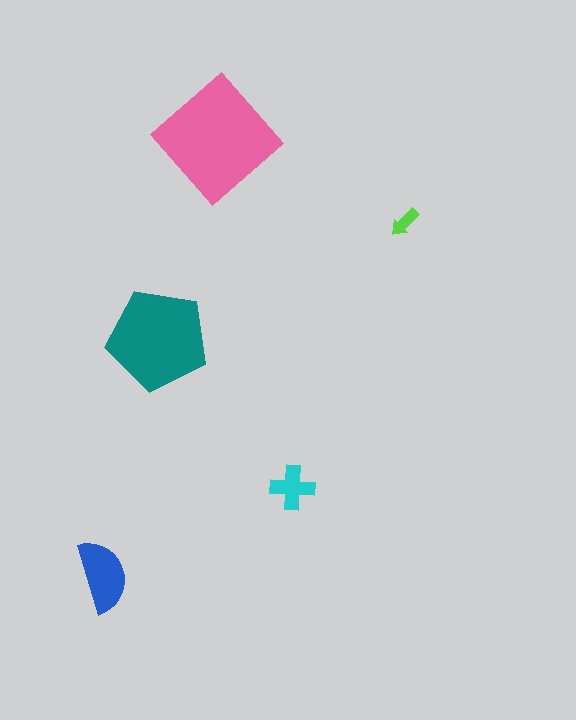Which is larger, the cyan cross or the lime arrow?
The cyan cross.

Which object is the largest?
The pink diamond.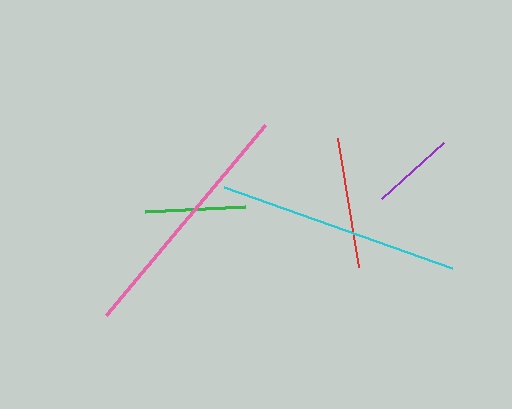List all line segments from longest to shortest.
From longest to shortest: pink, cyan, red, green, purple.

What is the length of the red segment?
The red segment is approximately 130 pixels long.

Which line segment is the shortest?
The purple line is the shortest at approximately 84 pixels.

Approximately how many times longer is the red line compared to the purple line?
The red line is approximately 1.6 times the length of the purple line.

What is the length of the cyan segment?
The cyan segment is approximately 242 pixels long.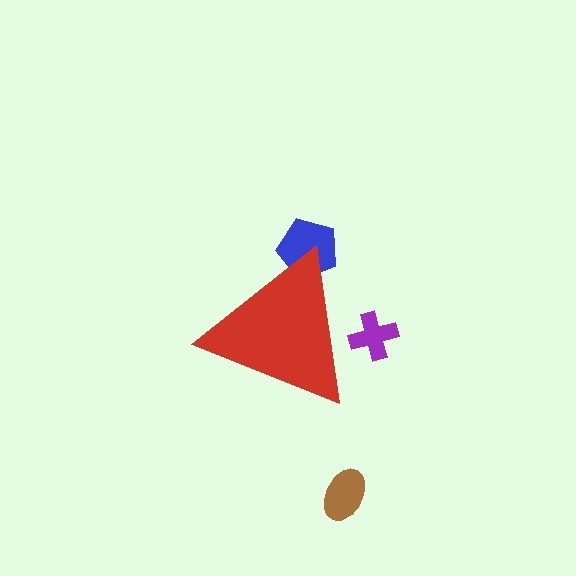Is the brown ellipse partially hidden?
No, the brown ellipse is fully visible.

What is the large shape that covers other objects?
A red triangle.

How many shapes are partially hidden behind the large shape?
2 shapes are partially hidden.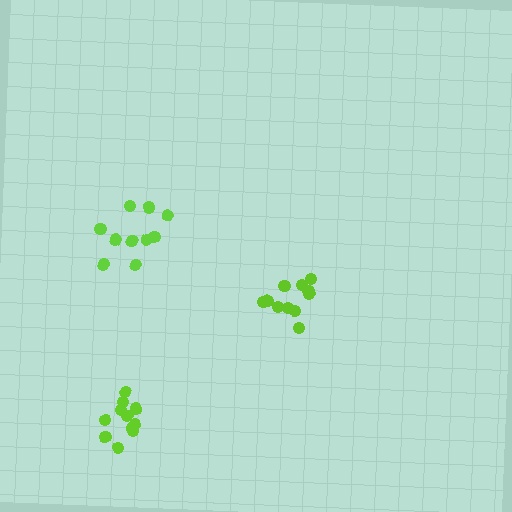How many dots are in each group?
Group 1: 12 dots, Group 2: 10 dots, Group 3: 11 dots (33 total).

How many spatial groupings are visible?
There are 3 spatial groupings.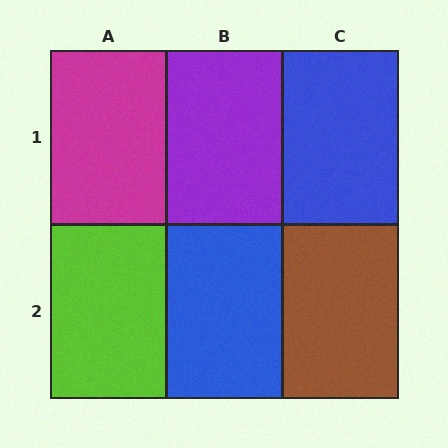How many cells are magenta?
1 cell is magenta.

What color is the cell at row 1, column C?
Blue.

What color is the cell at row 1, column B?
Purple.